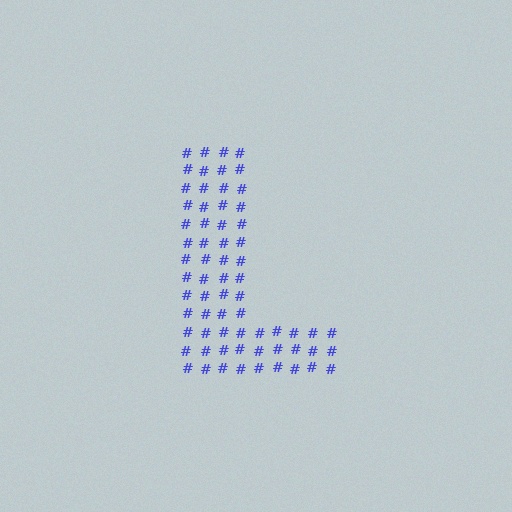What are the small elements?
The small elements are hash symbols.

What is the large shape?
The large shape is the letter L.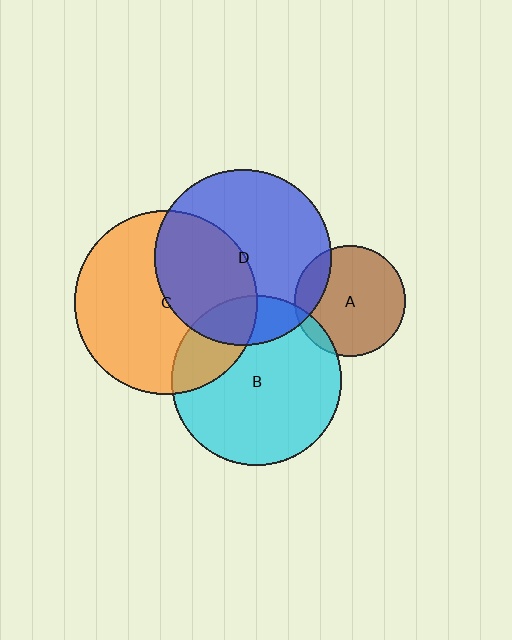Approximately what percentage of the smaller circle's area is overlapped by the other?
Approximately 10%.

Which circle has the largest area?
Circle C (orange).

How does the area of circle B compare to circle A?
Approximately 2.3 times.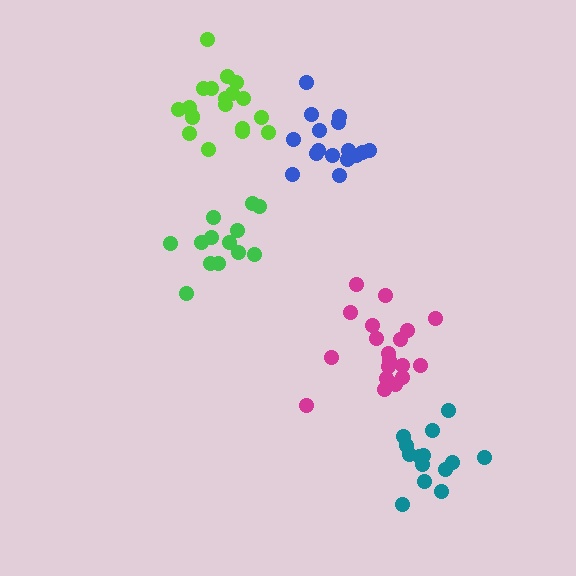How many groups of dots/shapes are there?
There are 5 groups.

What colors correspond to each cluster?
The clusters are colored: blue, magenta, lime, teal, green.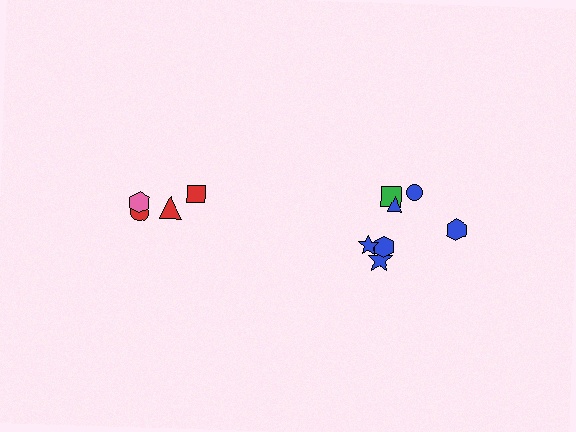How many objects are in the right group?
There are 7 objects.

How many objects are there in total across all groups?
There are 11 objects.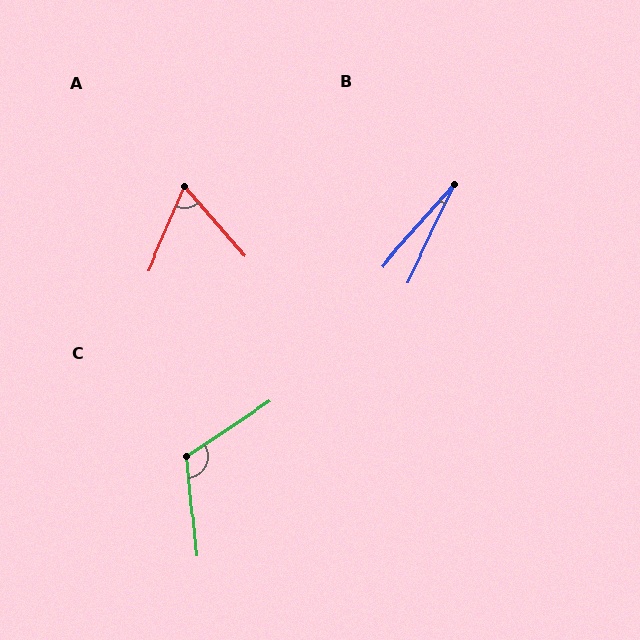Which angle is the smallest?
B, at approximately 16 degrees.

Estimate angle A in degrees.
Approximately 64 degrees.